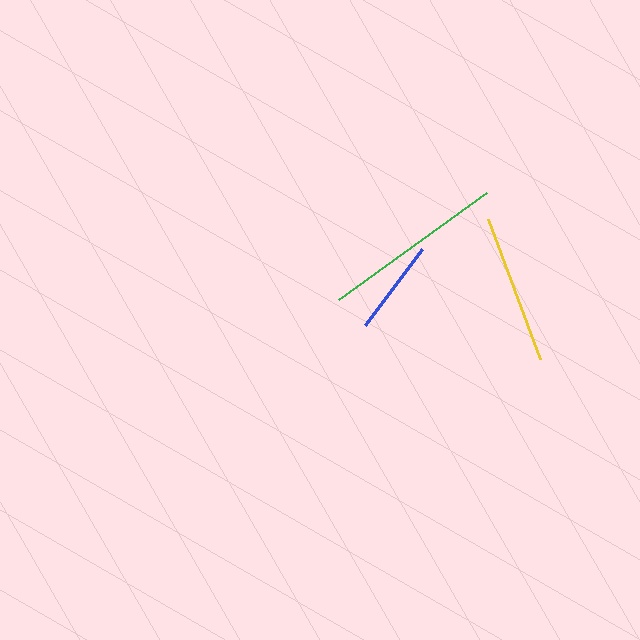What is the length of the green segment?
The green segment is approximately 182 pixels long.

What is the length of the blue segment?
The blue segment is approximately 95 pixels long.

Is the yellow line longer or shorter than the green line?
The green line is longer than the yellow line.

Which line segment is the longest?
The green line is the longest at approximately 182 pixels.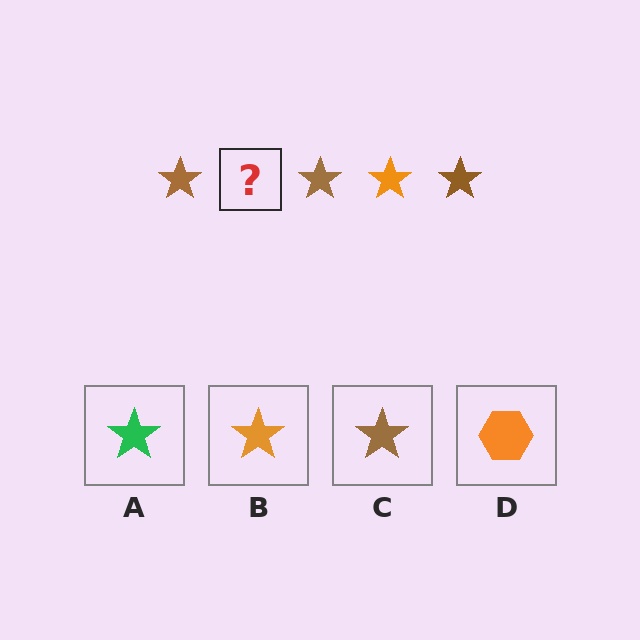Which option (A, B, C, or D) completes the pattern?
B.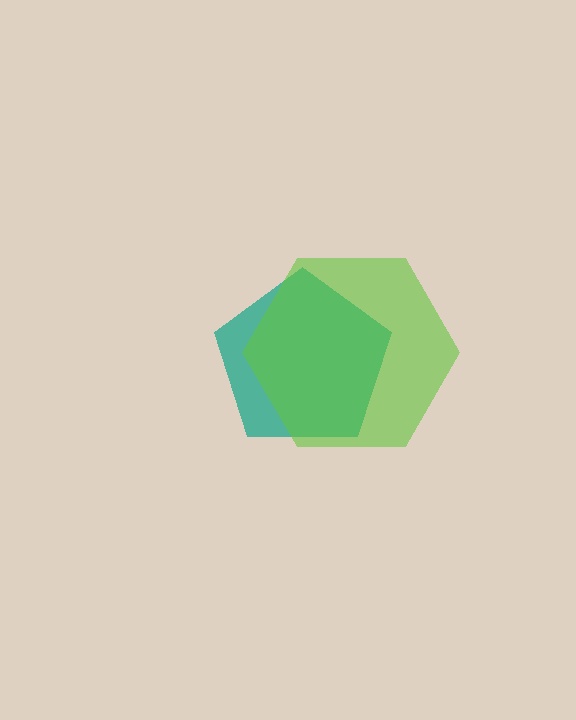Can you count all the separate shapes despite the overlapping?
Yes, there are 2 separate shapes.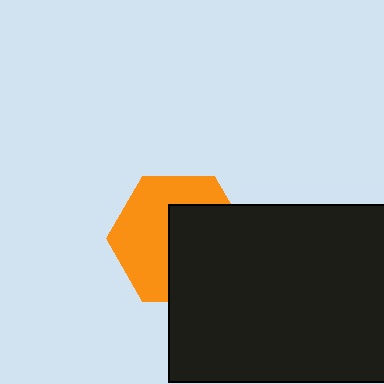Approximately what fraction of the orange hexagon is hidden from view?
Roughly 49% of the orange hexagon is hidden behind the black rectangle.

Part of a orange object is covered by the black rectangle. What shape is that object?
It is a hexagon.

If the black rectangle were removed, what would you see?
You would see the complete orange hexagon.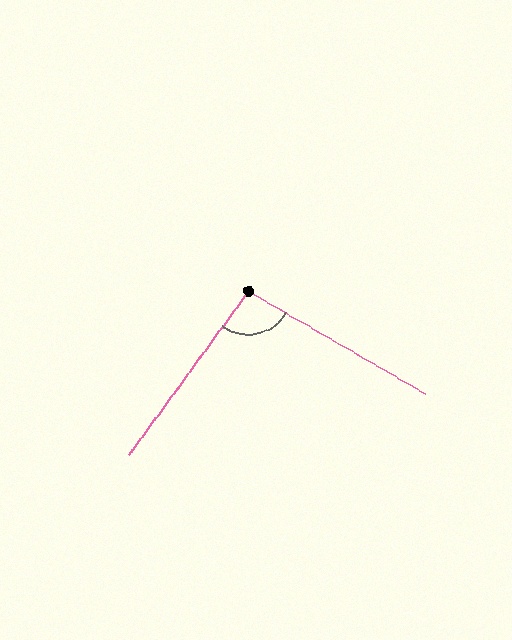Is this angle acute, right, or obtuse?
It is obtuse.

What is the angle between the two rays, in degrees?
Approximately 96 degrees.